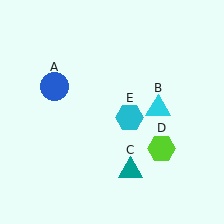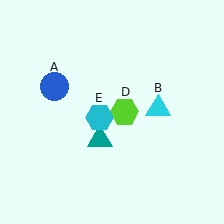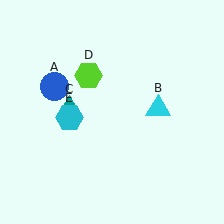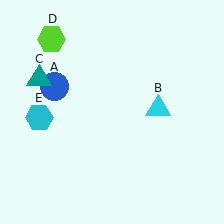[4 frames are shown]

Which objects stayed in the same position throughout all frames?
Blue circle (object A) and cyan triangle (object B) remained stationary.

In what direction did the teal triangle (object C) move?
The teal triangle (object C) moved up and to the left.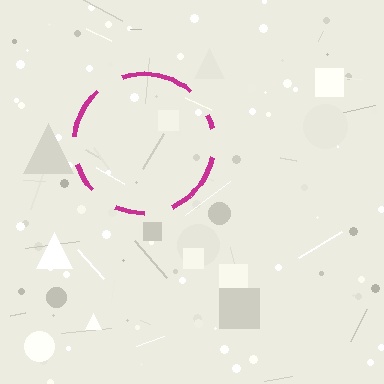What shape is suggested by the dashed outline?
The dashed outline suggests a circle.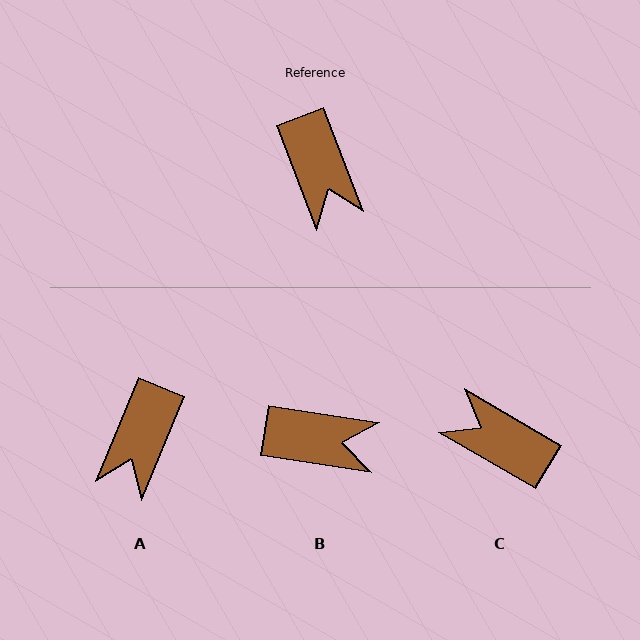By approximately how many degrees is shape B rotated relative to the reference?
Approximately 60 degrees counter-clockwise.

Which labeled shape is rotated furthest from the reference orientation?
C, about 142 degrees away.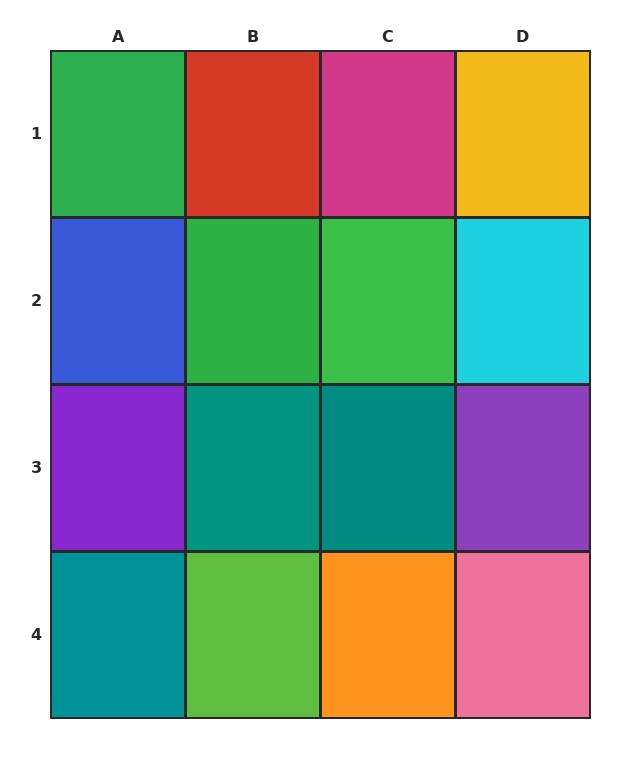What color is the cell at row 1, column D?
Yellow.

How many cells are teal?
3 cells are teal.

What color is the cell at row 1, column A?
Green.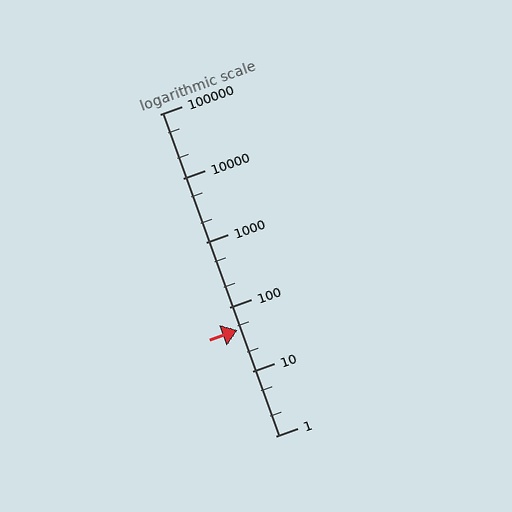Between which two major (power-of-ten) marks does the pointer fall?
The pointer is between 10 and 100.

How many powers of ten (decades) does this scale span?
The scale spans 5 decades, from 1 to 100000.